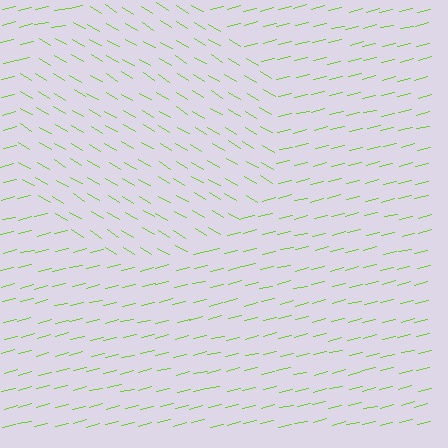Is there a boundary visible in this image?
Yes, there is a texture boundary formed by a change in line orientation.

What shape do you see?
I see a circle.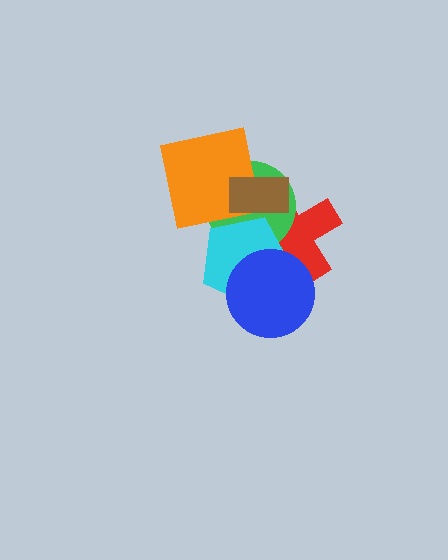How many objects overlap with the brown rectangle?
4 objects overlap with the brown rectangle.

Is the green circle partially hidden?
Yes, it is partially covered by another shape.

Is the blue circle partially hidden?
No, no other shape covers it.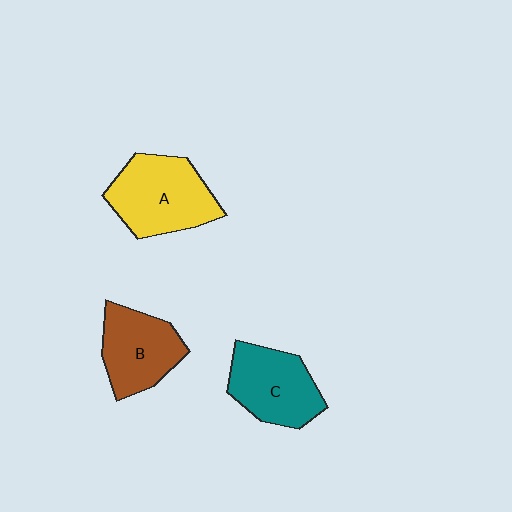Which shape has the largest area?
Shape A (yellow).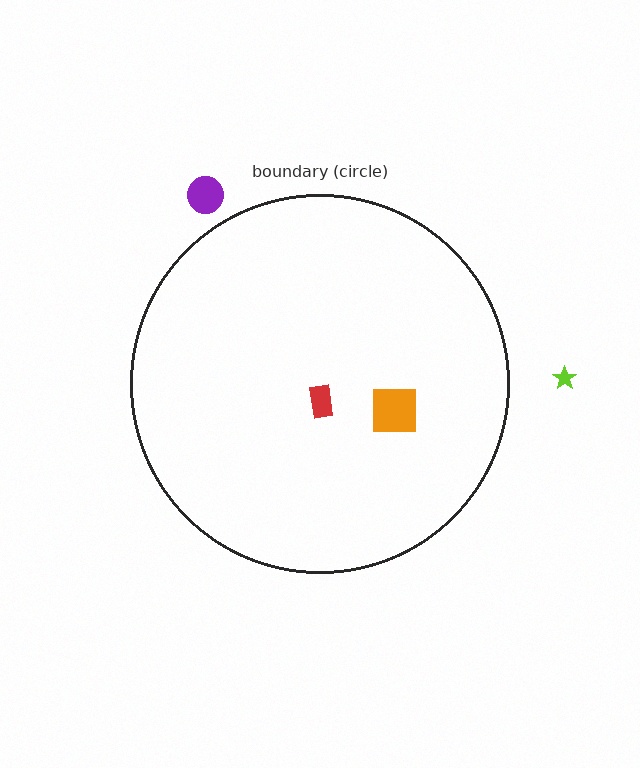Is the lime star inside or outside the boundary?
Outside.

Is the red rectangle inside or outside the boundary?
Inside.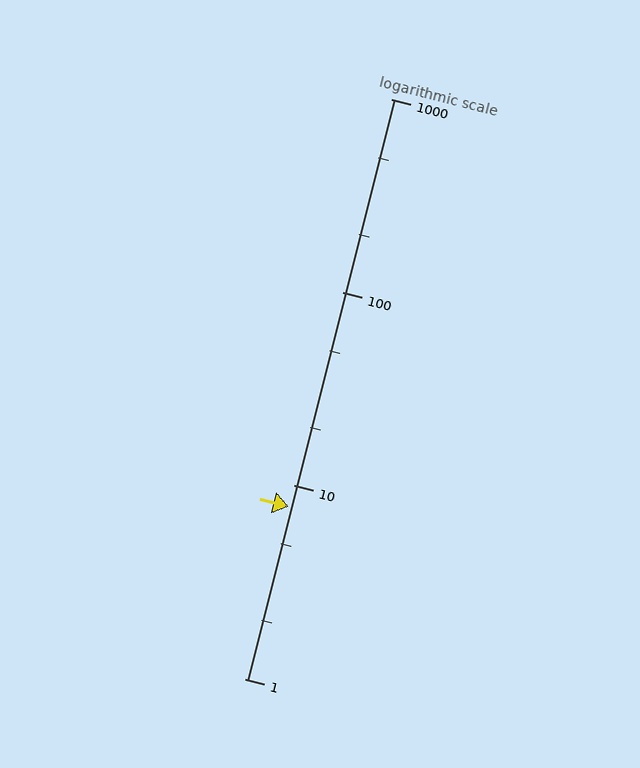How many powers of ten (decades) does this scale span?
The scale spans 3 decades, from 1 to 1000.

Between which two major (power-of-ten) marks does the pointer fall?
The pointer is between 1 and 10.